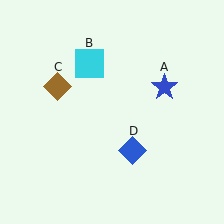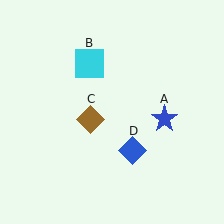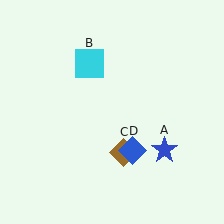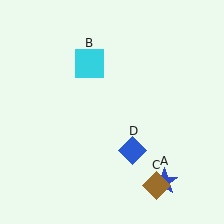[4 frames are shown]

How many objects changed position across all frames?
2 objects changed position: blue star (object A), brown diamond (object C).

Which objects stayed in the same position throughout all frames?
Cyan square (object B) and blue diamond (object D) remained stationary.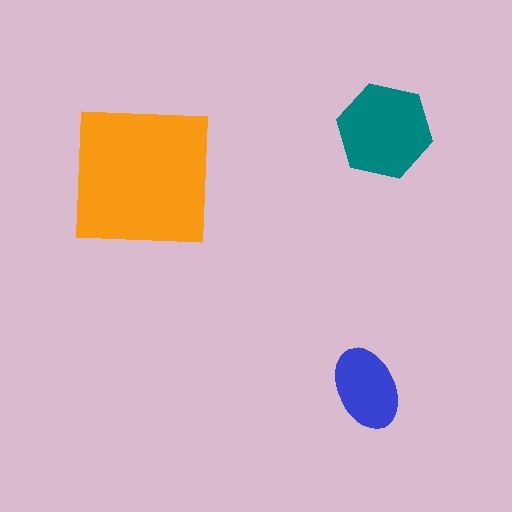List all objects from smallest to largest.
The blue ellipse, the teal hexagon, the orange square.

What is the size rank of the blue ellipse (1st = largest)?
3rd.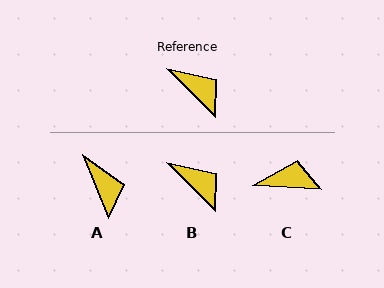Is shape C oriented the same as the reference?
No, it is off by about 42 degrees.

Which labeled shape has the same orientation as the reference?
B.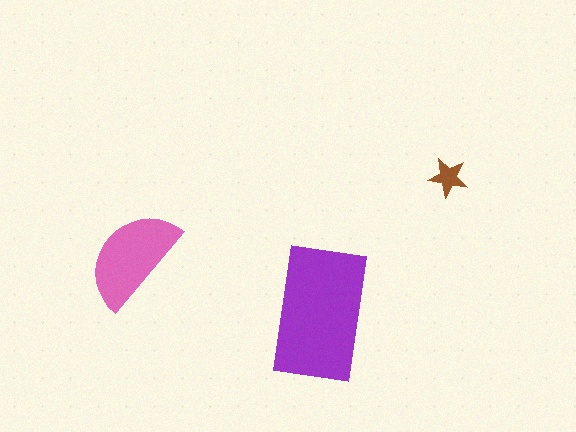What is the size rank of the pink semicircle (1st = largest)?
2nd.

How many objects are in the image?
There are 3 objects in the image.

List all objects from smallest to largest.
The brown star, the pink semicircle, the purple rectangle.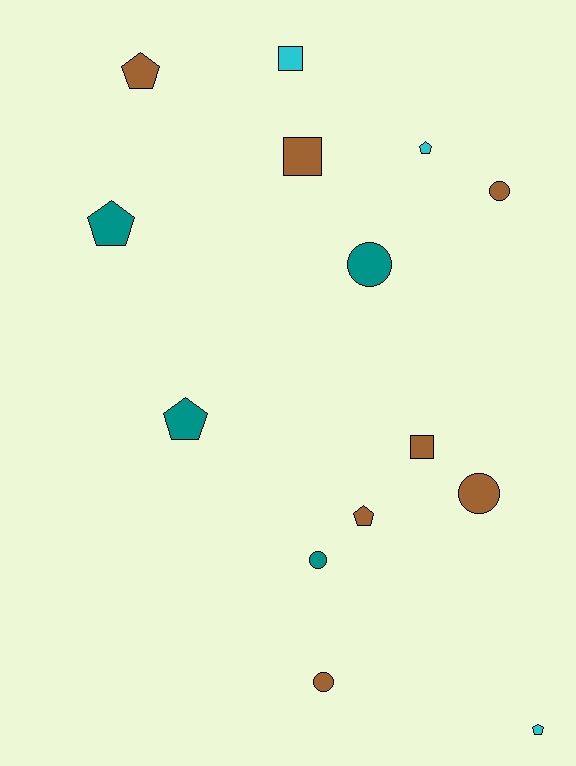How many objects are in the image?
There are 14 objects.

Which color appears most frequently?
Brown, with 7 objects.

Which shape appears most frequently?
Pentagon, with 6 objects.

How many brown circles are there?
There are 3 brown circles.